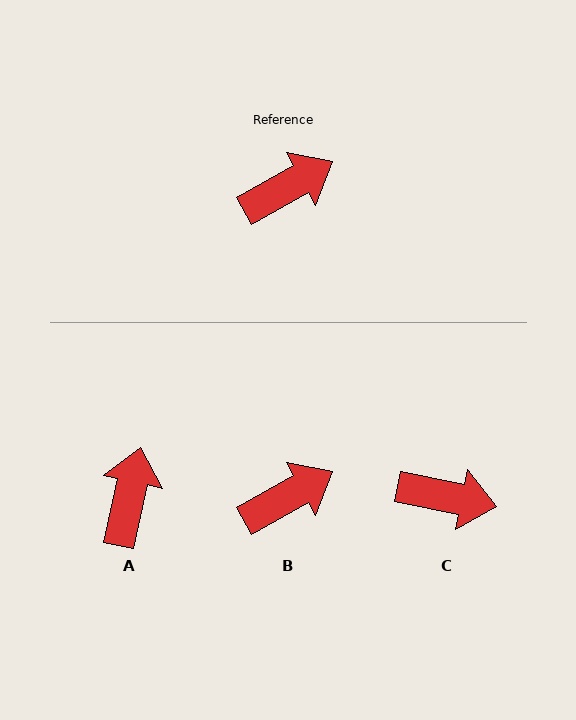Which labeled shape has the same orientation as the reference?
B.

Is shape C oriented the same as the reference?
No, it is off by about 40 degrees.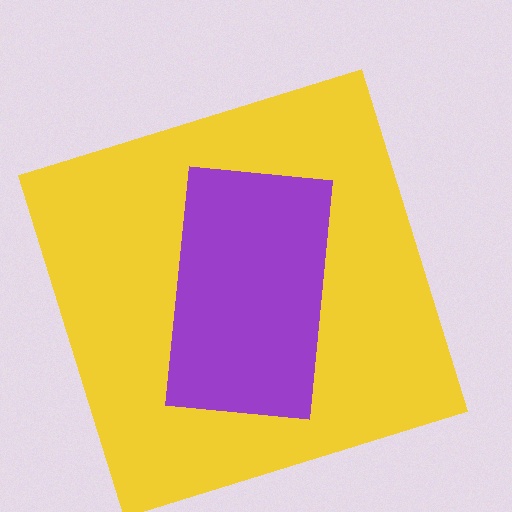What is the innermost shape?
The purple rectangle.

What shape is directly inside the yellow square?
The purple rectangle.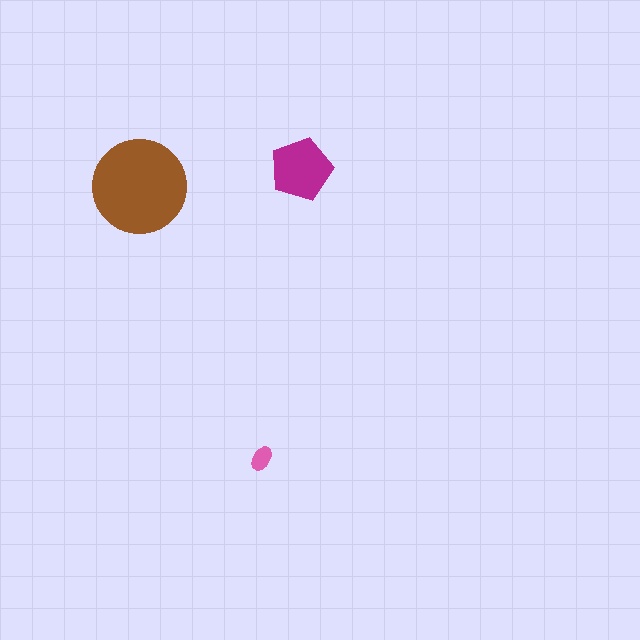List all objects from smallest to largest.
The pink ellipse, the magenta pentagon, the brown circle.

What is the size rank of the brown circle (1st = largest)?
1st.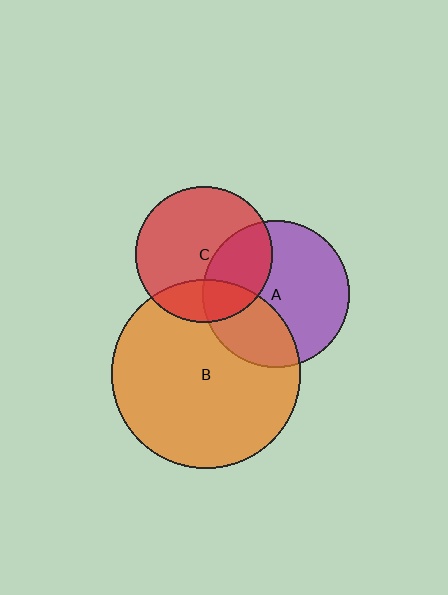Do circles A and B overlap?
Yes.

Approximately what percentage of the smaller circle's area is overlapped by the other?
Approximately 30%.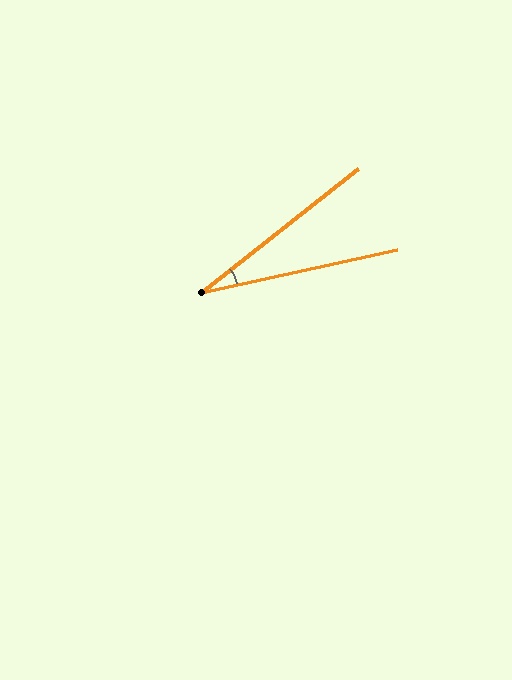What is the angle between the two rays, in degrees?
Approximately 26 degrees.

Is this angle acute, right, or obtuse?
It is acute.